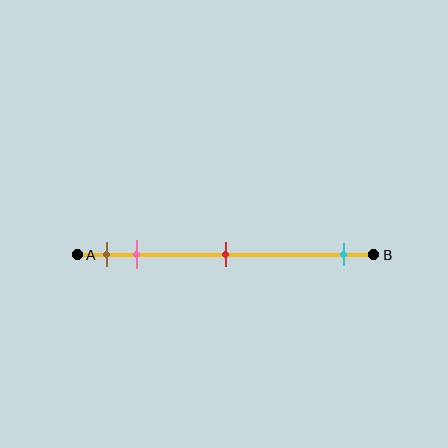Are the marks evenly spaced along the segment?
No, the marks are not evenly spaced.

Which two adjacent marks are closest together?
The brown and pink marks are the closest adjacent pair.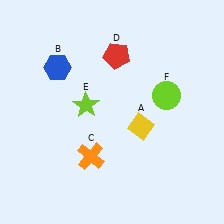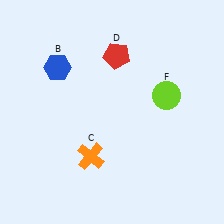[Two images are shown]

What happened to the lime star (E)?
The lime star (E) was removed in Image 2. It was in the top-left area of Image 1.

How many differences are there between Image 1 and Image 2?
There are 2 differences between the two images.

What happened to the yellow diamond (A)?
The yellow diamond (A) was removed in Image 2. It was in the bottom-right area of Image 1.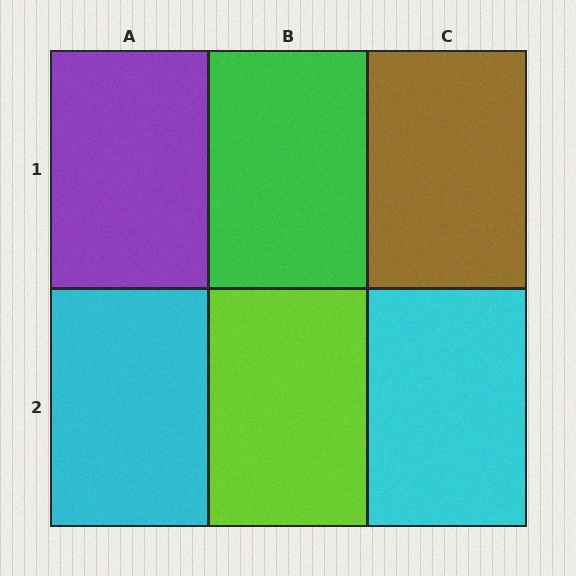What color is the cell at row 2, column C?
Cyan.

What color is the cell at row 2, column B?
Lime.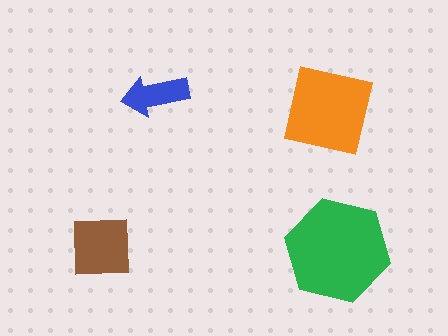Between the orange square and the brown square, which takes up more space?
The orange square.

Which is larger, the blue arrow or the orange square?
The orange square.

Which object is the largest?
The green hexagon.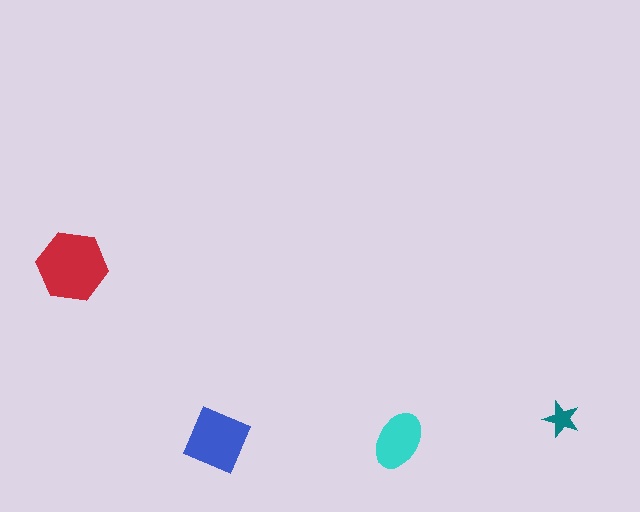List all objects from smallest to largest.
The teal star, the cyan ellipse, the blue square, the red hexagon.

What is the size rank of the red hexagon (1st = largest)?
1st.